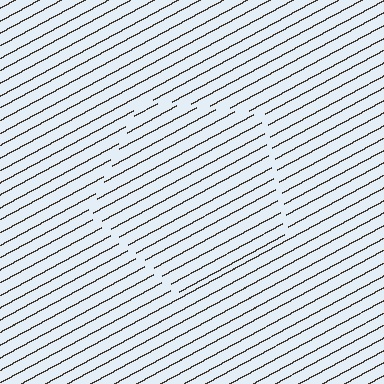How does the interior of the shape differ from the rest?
The interior of the shape contains the same grating, shifted by half a period — the contour is defined by the phase discontinuity where line-ends from the inner and outer gratings abut.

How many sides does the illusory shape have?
5 sides — the line-ends trace a pentagon.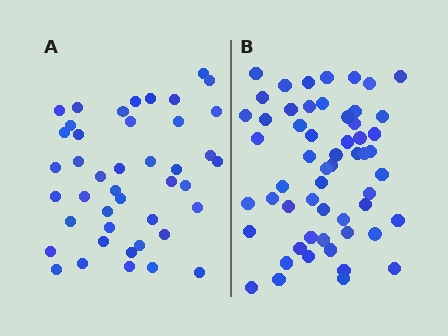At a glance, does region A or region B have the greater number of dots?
Region B (the right region) has more dots.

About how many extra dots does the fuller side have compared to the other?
Region B has approximately 15 more dots than region A.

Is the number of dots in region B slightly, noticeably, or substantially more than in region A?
Region B has noticeably more, but not dramatically so. The ratio is roughly 1.3 to 1.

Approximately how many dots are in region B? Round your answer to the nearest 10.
About 60 dots. (The exact count is 56, which rounds to 60.)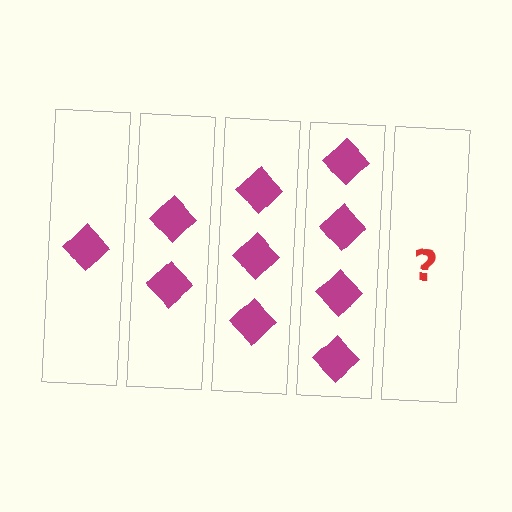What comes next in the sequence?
The next element should be 5 diamonds.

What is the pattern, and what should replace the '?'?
The pattern is that each step adds one more diamond. The '?' should be 5 diamonds.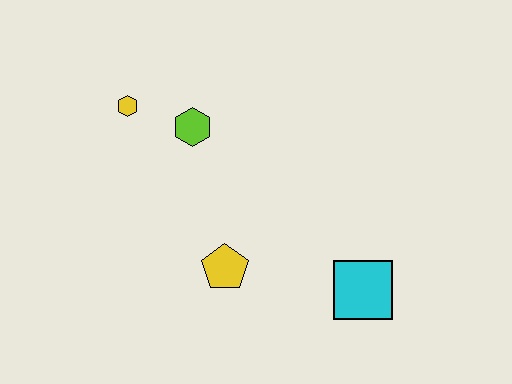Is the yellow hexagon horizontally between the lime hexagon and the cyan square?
No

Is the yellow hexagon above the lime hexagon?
Yes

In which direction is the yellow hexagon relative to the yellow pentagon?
The yellow hexagon is above the yellow pentagon.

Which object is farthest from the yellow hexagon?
The cyan square is farthest from the yellow hexagon.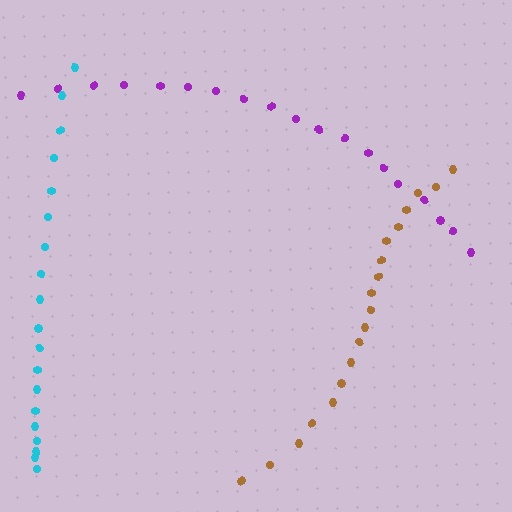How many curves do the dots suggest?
There are 3 distinct paths.